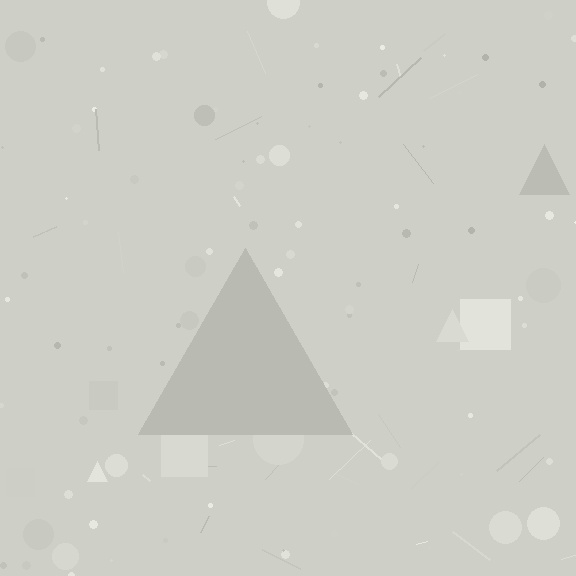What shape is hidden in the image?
A triangle is hidden in the image.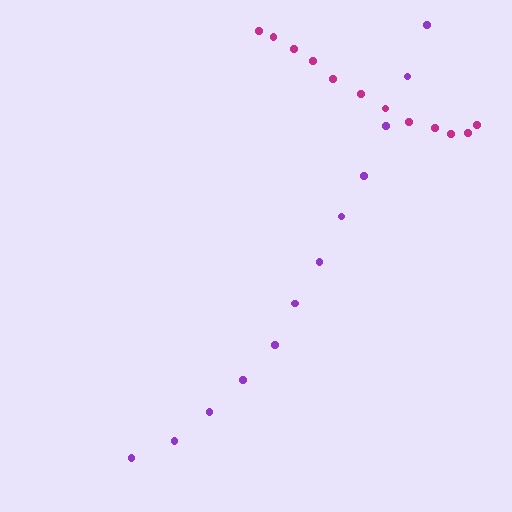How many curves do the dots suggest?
There are 2 distinct paths.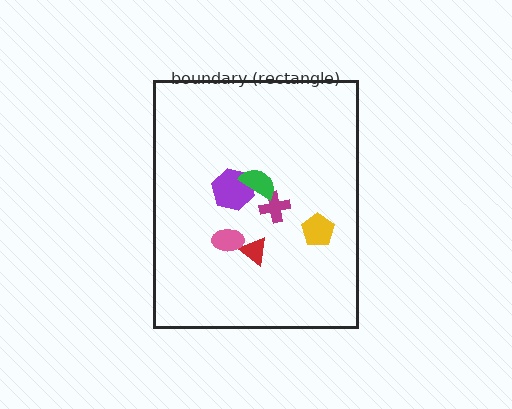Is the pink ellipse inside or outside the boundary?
Inside.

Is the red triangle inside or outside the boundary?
Inside.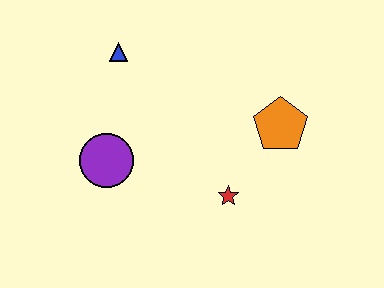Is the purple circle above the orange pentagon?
No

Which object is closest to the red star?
The orange pentagon is closest to the red star.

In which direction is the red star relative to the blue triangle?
The red star is below the blue triangle.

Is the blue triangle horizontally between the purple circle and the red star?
Yes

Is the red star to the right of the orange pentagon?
No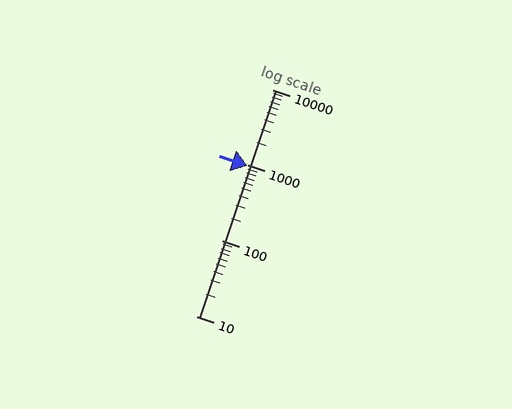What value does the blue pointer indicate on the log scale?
The pointer indicates approximately 990.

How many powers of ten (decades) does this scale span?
The scale spans 3 decades, from 10 to 10000.